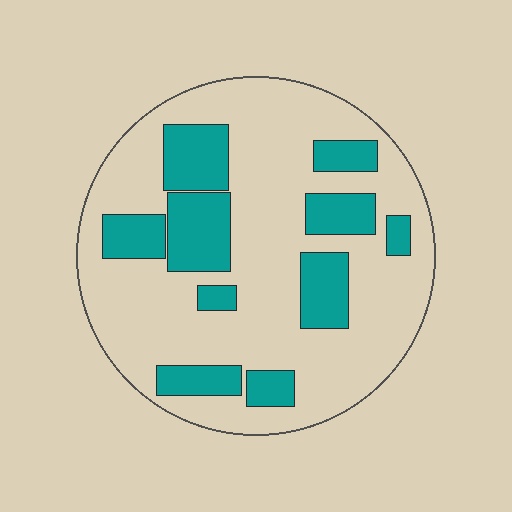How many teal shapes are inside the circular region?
10.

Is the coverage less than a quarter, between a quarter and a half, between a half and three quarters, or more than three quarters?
Between a quarter and a half.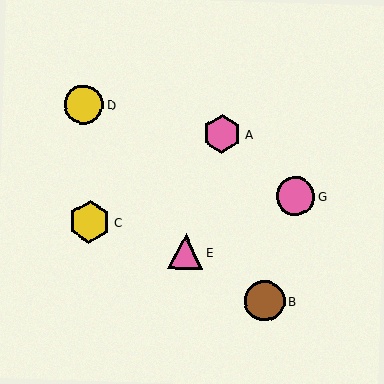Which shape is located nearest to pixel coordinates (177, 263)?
The pink triangle (labeled E) at (185, 252) is nearest to that location.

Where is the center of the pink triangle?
The center of the pink triangle is at (185, 252).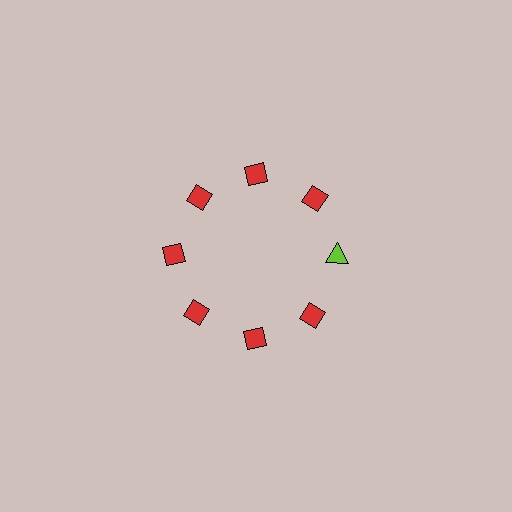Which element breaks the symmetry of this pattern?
The lime triangle at roughly the 3 o'clock position breaks the symmetry. All other shapes are red diamonds.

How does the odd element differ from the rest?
It differs in both color (lime instead of red) and shape (triangle instead of diamond).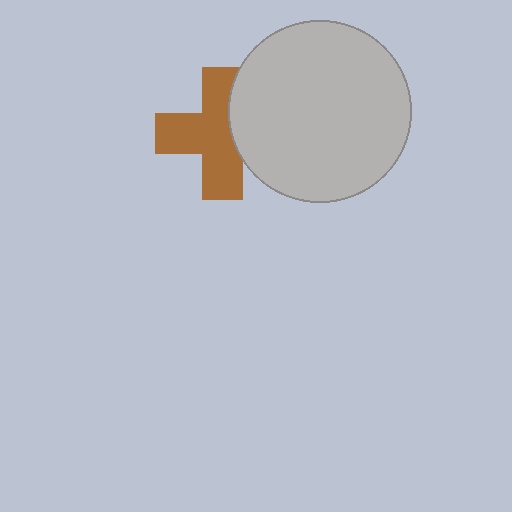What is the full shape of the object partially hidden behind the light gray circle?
The partially hidden object is a brown cross.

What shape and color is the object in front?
The object in front is a light gray circle.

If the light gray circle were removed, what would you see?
You would see the complete brown cross.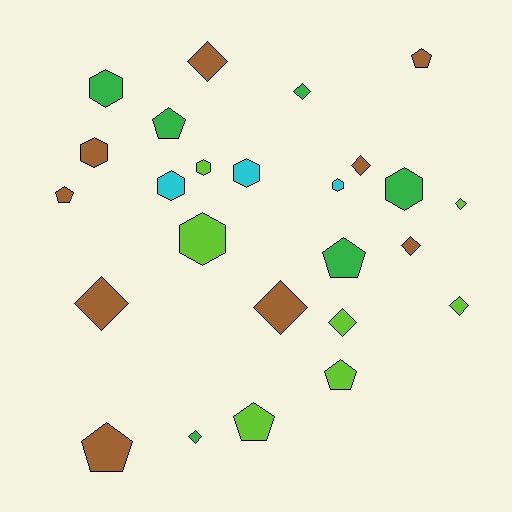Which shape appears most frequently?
Diamond, with 10 objects.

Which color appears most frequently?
Brown, with 9 objects.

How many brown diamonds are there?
There are 5 brown diamonds.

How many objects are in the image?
There are 25 objects.